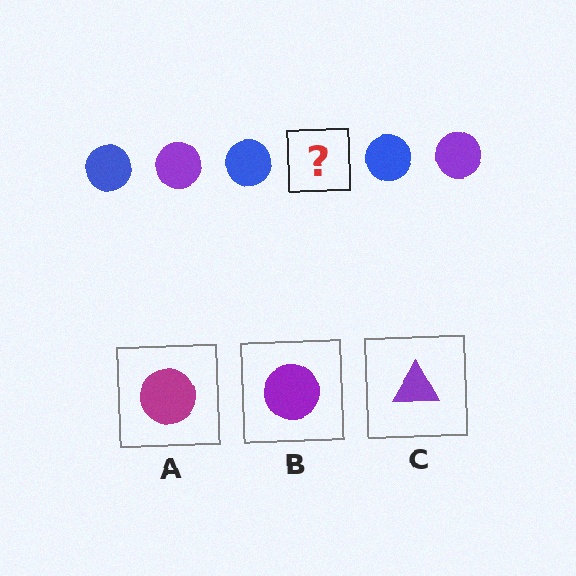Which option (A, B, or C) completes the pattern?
B.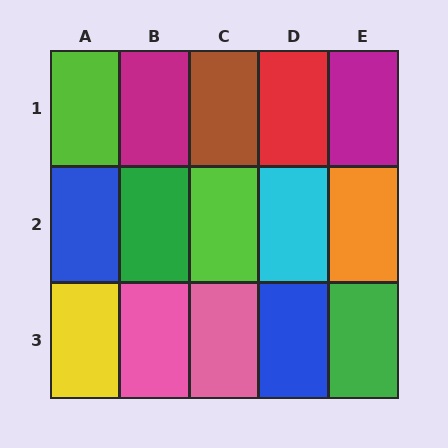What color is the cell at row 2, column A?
Blue.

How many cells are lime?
2 cells are lime.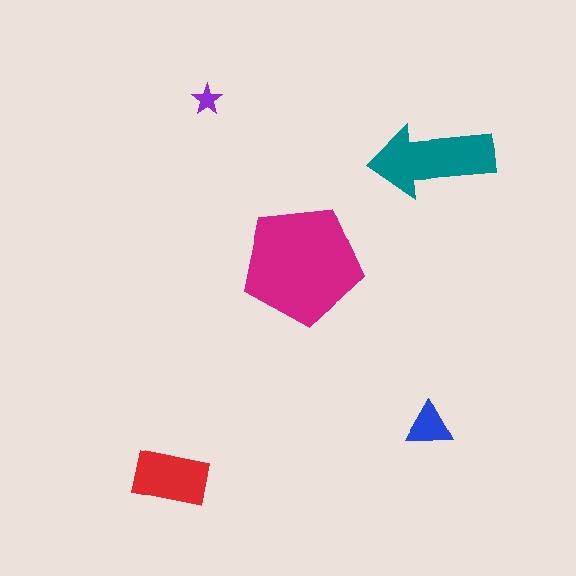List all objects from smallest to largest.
The purple star, the blue triangle, the red rectangle, the teal arrow, the magenta pentagon.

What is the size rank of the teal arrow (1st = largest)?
2nd.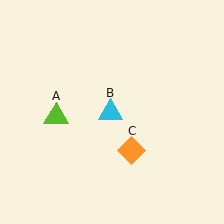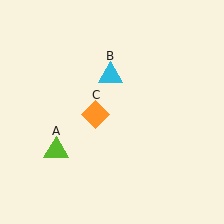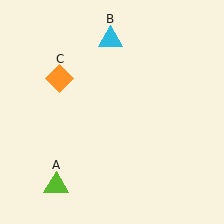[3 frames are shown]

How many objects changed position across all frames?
3 objects changed position: lime triangle (object A), cyan triangle (object B), orange diamond (object C).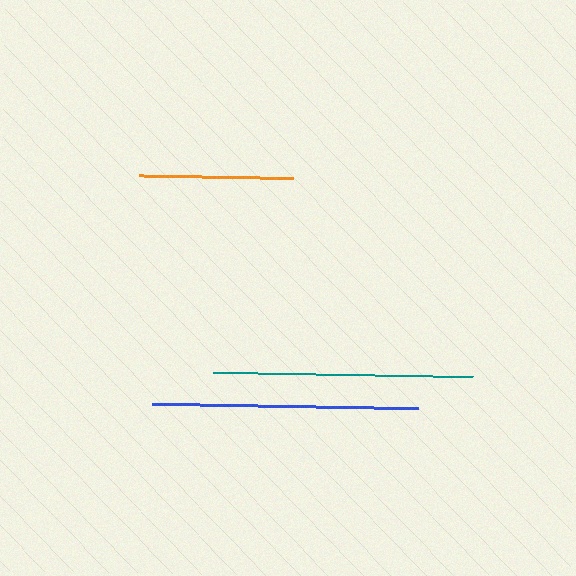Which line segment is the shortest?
The orange line is the shortest at approximately 154 pixels.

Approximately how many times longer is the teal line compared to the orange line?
The teal line is approximately 1.7 times the length of the orange line.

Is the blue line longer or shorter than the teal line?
The blue line is longer than the teal line.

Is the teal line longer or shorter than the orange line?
The teal line is longer than the orange line.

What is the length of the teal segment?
The teal segment is approximately 260 pixels long.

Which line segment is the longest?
The blue line is the longest at approximately 266 pixels.